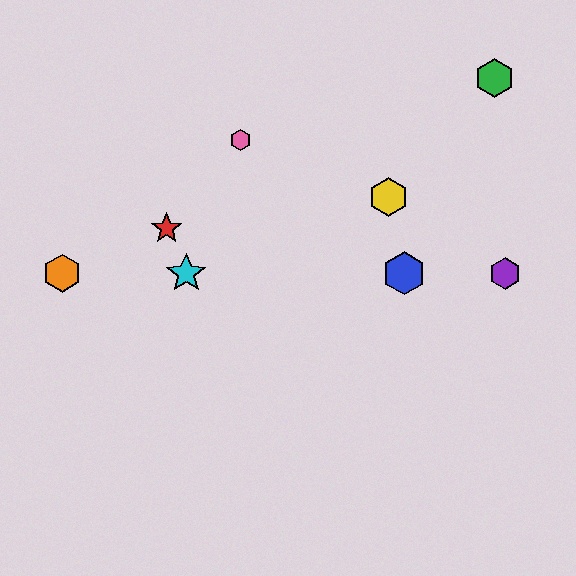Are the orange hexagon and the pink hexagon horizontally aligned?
No, the orange hexagon is at y≈273 and the pink hexagon is at y≈140.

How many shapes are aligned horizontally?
4 shapes (the blue hexagon, the purple hexagon, the orange hexagon, the cyan star) are aligned horizontally.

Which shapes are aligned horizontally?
The blue hexagon, the purple hexagon, the orange hexagon, the cyan star are aligned horizontally.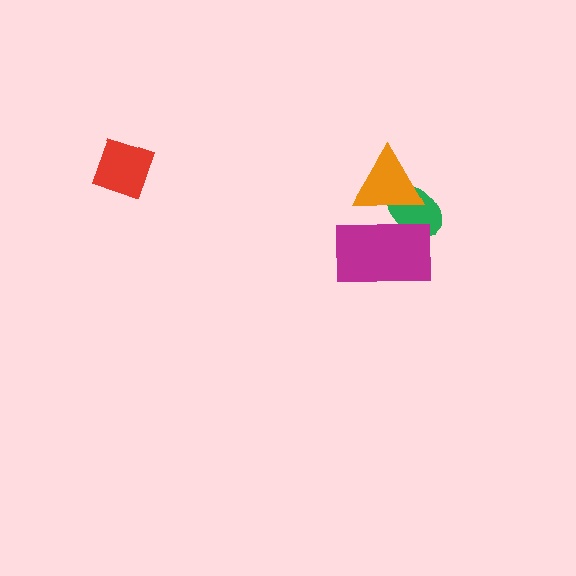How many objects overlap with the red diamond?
0 objects overlap with the red diamond.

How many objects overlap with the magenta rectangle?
2 objects overlap with the magenta rectangle.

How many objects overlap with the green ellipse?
2 objects overlap with the green ellipse.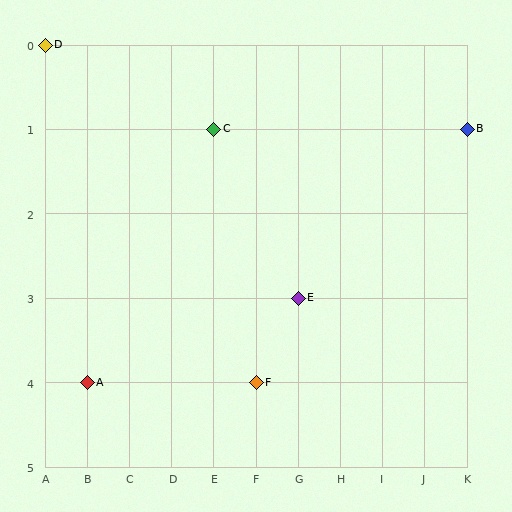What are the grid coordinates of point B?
Point B is at grid coordinates (K, 1).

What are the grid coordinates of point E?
Point E is at grid coordinates (G, 3).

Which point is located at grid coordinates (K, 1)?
Point B is at (K, 1).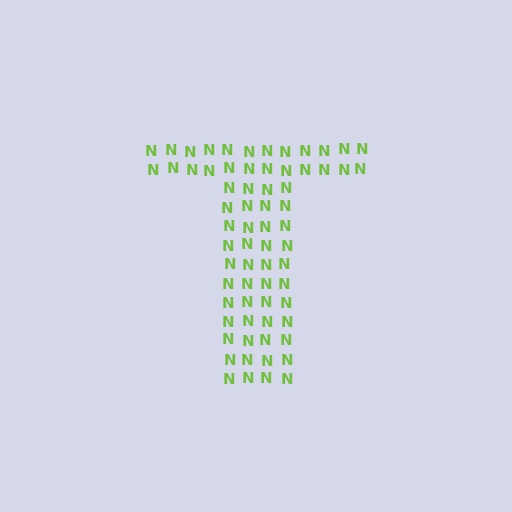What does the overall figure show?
The overall figure shows the letter T.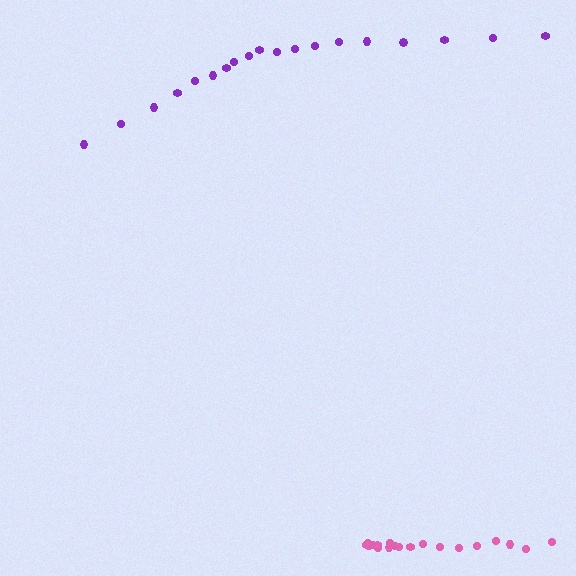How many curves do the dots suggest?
There are 2 distinct paths.